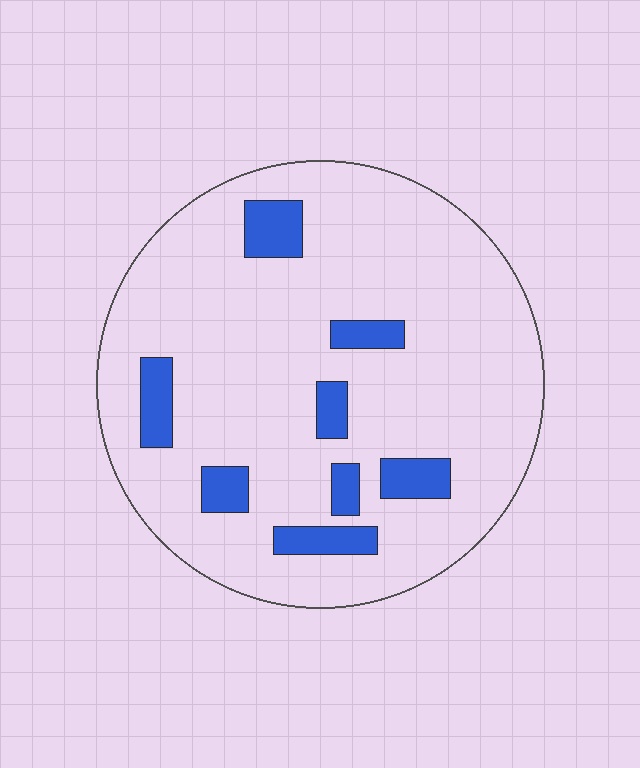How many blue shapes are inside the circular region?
8.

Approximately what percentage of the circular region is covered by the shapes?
Approximately 15%.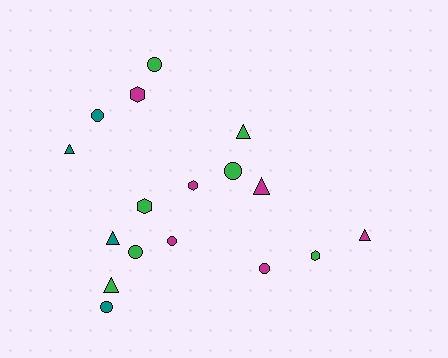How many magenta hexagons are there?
There are 2 magenta hexagons.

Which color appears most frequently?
Green, with 7 objects.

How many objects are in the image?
There are 17 objects.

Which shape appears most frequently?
Circle, with 7 objects.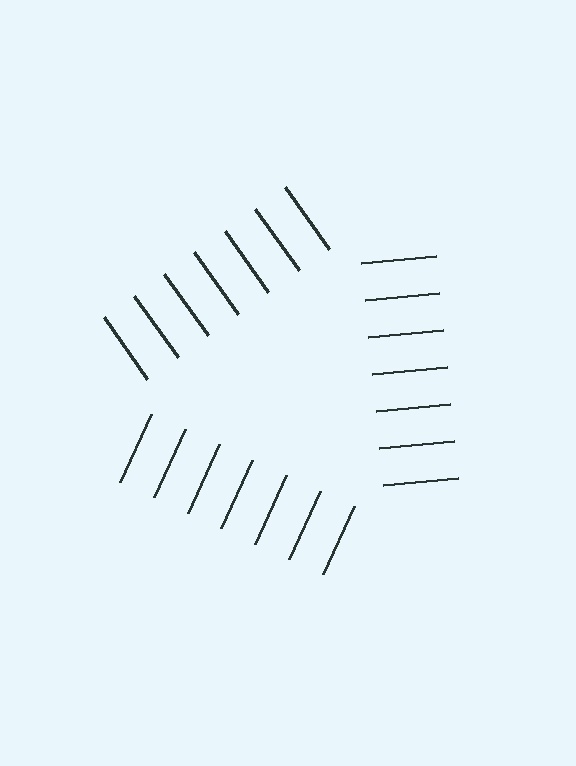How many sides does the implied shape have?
3 sides — the line-ends trace a triangle.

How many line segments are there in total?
21 — 7 along each of the 3 edges.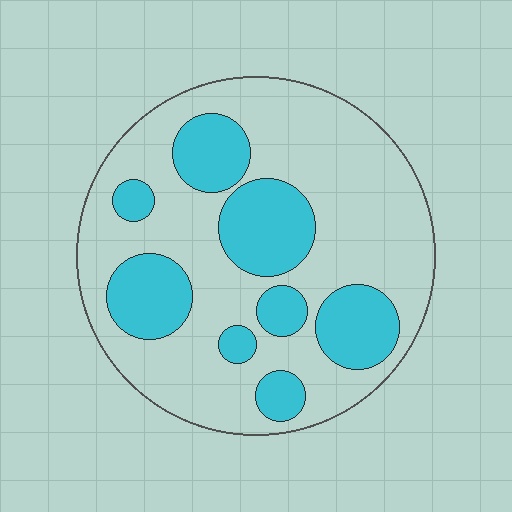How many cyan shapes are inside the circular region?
8.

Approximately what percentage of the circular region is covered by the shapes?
Approximately 30%.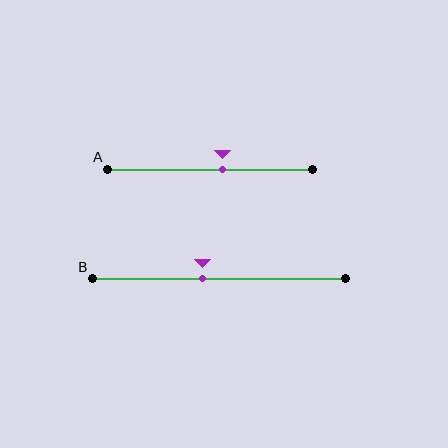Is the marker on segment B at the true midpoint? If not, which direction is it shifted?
No, the marker on segment B is shifted to the left by about 7% of the segment length.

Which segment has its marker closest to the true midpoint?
Segment A has its marker closest to the true midpoint.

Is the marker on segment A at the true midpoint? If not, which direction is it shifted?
No, the marker on segment A is shifted to the right by about 6% of the segment length.